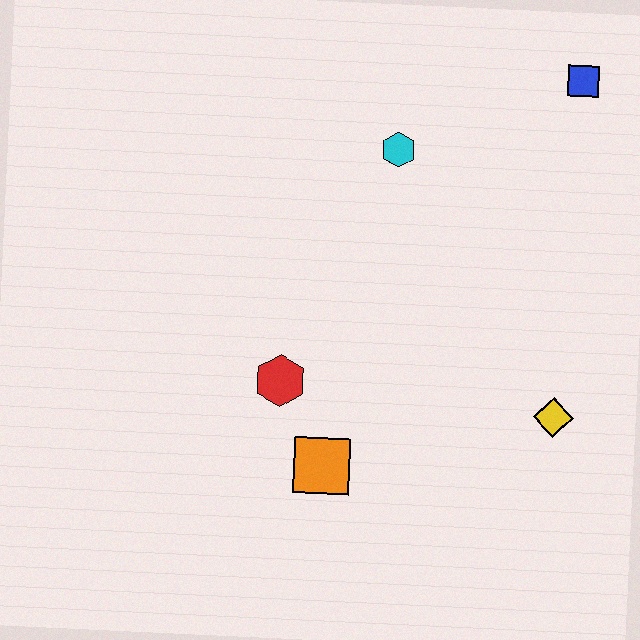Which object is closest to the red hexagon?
The orange square is closest to the red hexagon.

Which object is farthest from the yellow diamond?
The blue square is farthest from the yellow diamond.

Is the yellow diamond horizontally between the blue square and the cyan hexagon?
Yes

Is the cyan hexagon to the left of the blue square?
Yes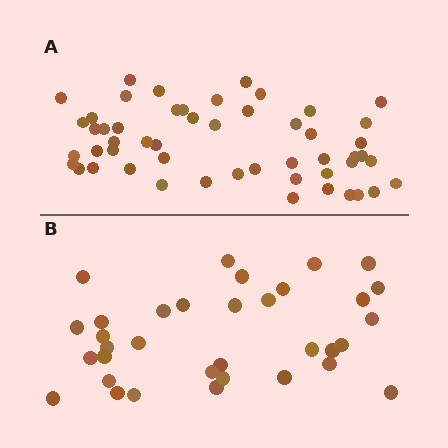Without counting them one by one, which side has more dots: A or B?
Region A (the top region) has more dots.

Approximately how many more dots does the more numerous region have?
Region A has approximately 20 more dots than region B.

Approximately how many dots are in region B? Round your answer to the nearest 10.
About 30 dots. (The exact count is 34, which rounds to 30.)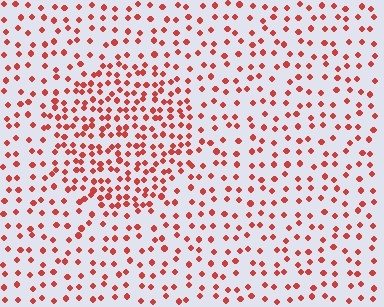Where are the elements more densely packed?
The elements are more densely packed inside the circle boundary.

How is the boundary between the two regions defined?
The boundary is defined by a change in element density (approximately 1.9x ratio). All elements are the same color, size, and shape.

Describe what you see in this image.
The image contains small red elements arranged at two different densities. A circle-shaped region is visible where the elements are more densely packed than the surrounding area.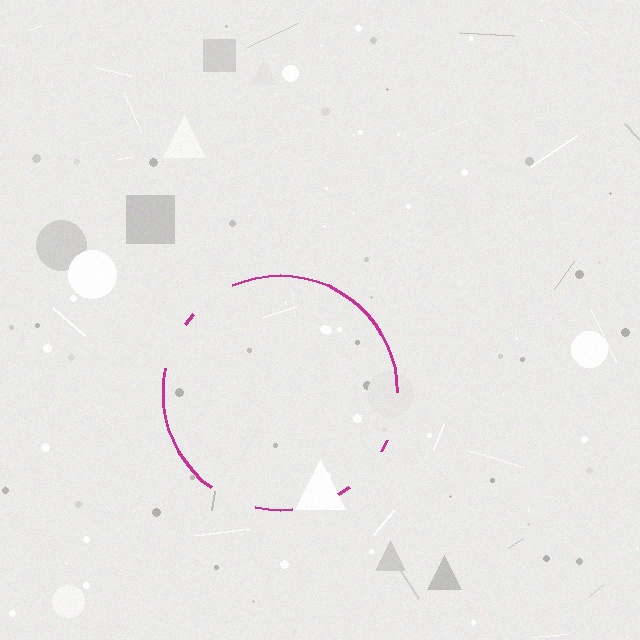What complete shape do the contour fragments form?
The contour fragments form a circle.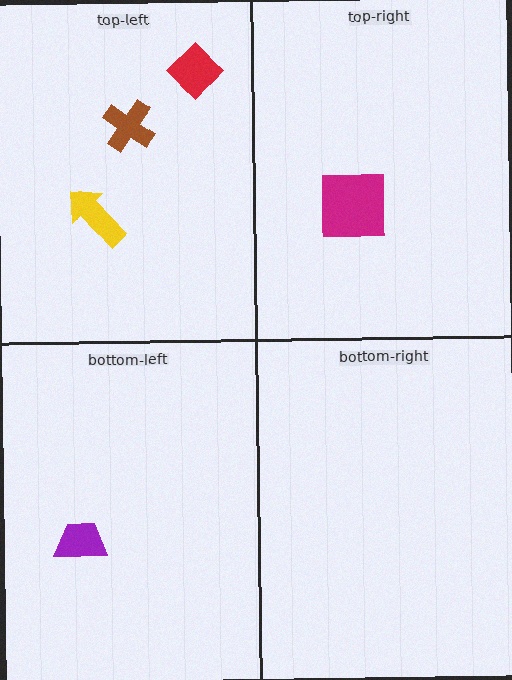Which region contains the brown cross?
The top-left region.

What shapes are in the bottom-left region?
The purple trapezoid.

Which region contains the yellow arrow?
The top-left region.